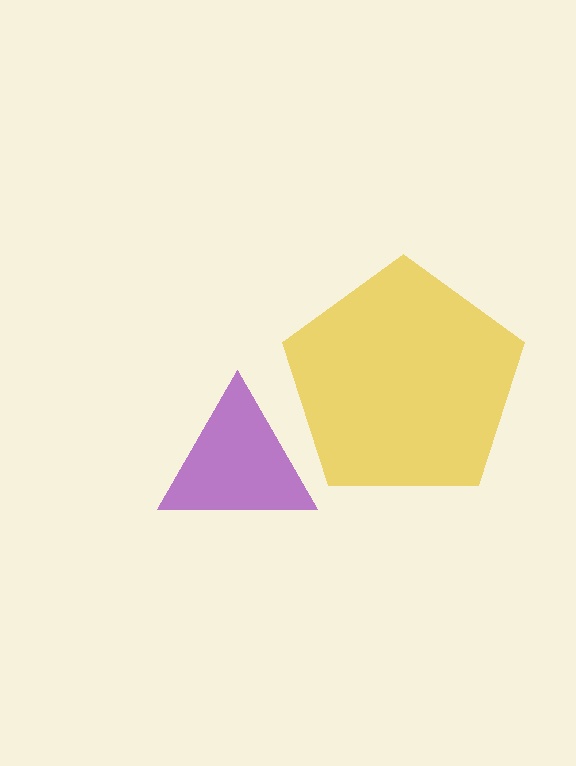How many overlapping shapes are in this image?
There are 2 overlapping shapes in the image.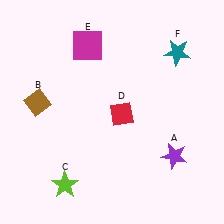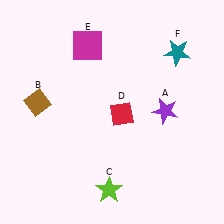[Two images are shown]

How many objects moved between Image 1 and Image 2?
2 objects moved between the two images.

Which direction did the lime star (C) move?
The lime star (C) moved right.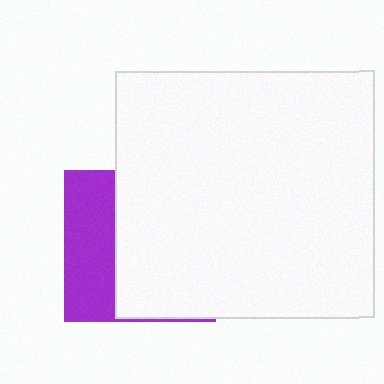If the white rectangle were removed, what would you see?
You would see the complete purple square.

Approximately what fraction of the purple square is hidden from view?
Roughly 65% of the purple square is hidden behind the white rectangle.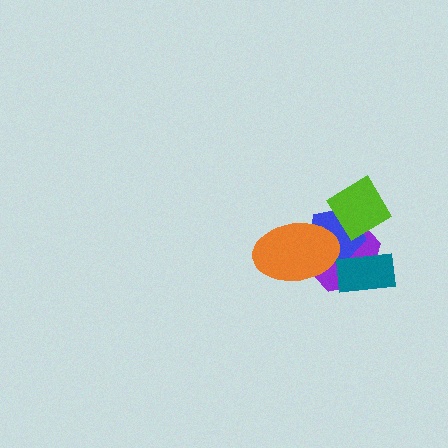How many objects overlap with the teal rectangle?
2 objects overlap with the teal rectangle.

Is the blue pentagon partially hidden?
Yes, it is partially covered by another shape.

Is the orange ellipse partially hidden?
No, no other shape covers it.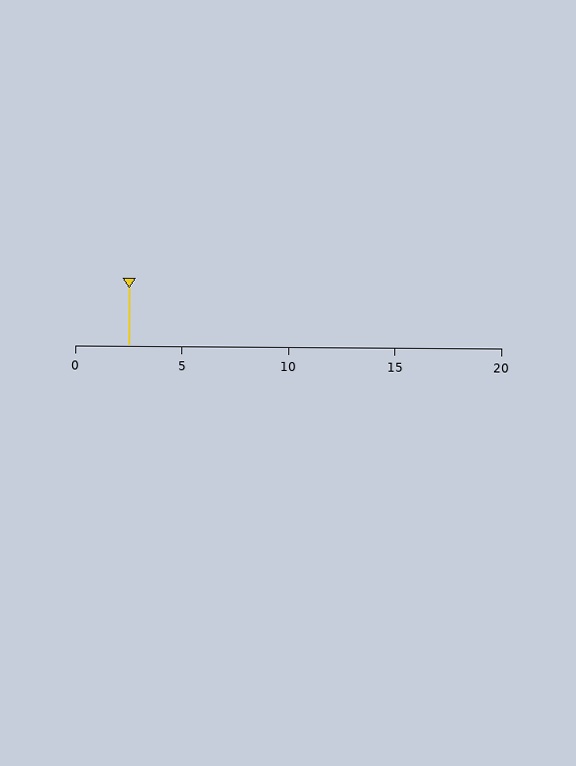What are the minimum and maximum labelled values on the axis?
The axis runs from 0 to 20.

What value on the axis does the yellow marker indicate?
The marker indicates approximately 2.5.